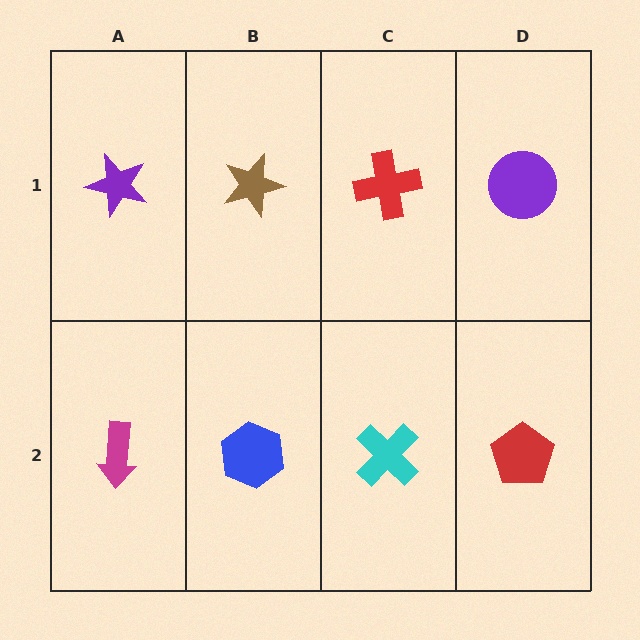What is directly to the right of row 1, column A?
A brown star.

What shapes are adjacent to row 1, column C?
A cyan cross (row 2, column C), a brown star (row 1, column B), a purple circle (row 1, column D).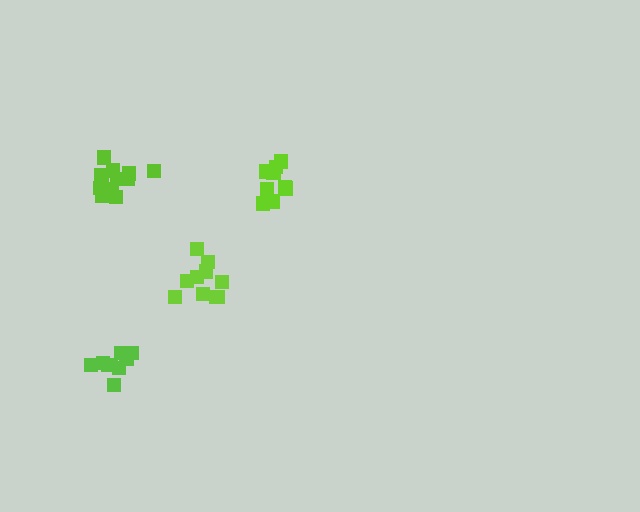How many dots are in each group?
Group 1: 12 dots, Group 2: 9 dots, Group 3: 10 dots, Group 4: 10 dots (41 total).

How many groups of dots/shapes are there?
There are 4 groups.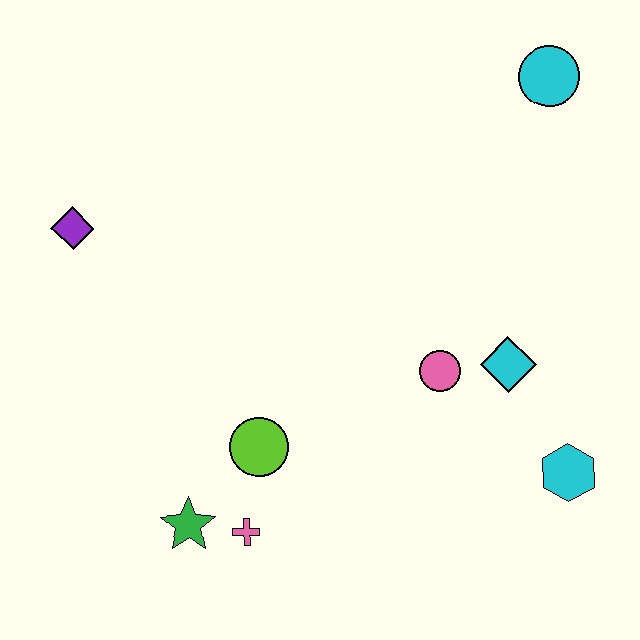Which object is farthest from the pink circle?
The purple diamond is farthest from the pink circle.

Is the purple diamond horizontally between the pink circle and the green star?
No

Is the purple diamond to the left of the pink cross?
Yes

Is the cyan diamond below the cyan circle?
Yes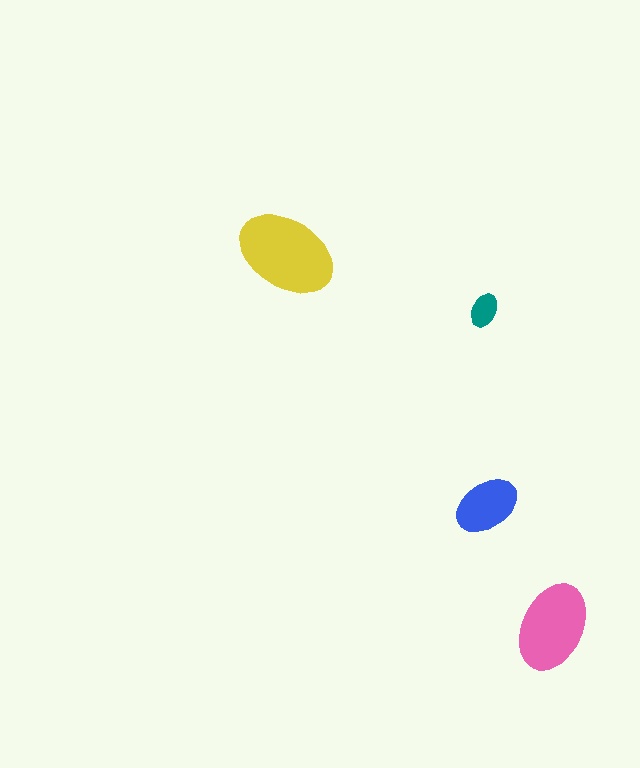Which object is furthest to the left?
The yellow ellipse is leftmost.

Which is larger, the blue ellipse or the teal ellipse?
The blue one.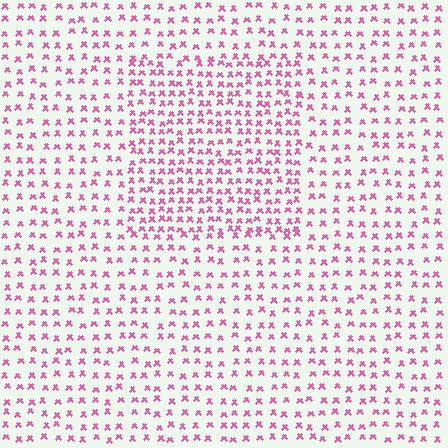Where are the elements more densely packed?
The elements are more densely packed inside the rectangle boundary.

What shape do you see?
I see a rectangle.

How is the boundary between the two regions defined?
The boundary is defined by a change in element density (approximately 1.7x ratio). All elements are the same color, size, and shape.